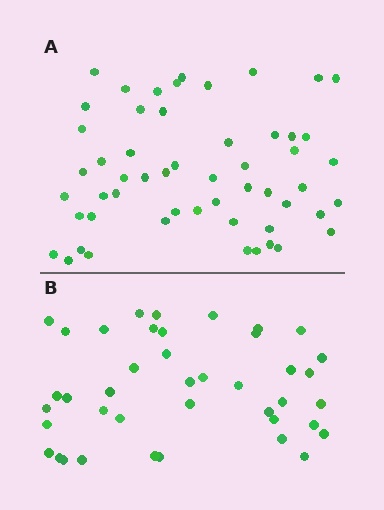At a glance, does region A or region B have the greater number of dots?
Region A (the top region) has more dots.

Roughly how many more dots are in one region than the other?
Region A has approximately 15 more dots than region B.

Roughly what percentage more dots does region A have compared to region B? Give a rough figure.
About 30% more.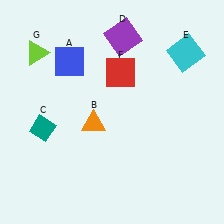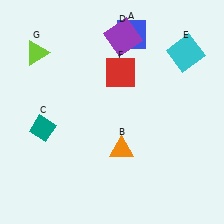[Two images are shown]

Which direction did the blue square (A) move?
The blue square (A) moved right.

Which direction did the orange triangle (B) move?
The orange triangle (B) moved right.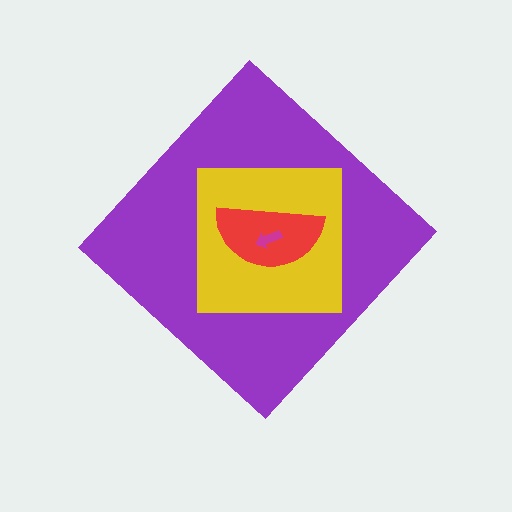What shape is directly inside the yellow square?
The red semicircle.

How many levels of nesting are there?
4.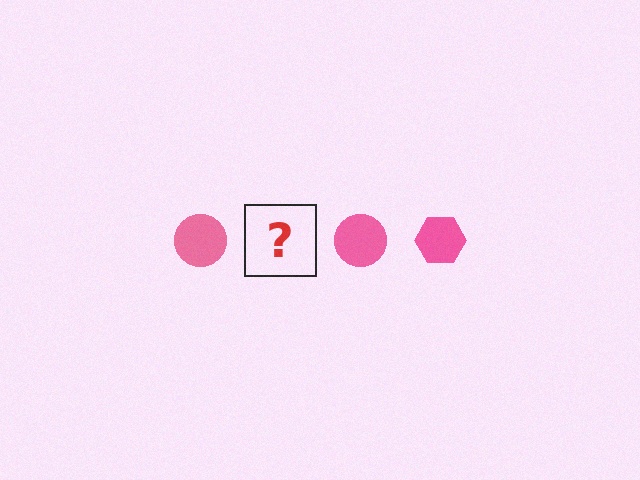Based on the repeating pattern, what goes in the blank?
The blank should be a pink hexagon.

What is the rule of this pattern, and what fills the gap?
The rule is that the pattern cycles through circle, hexagon shapes in pink. The gap should be filled with a pink hexagon.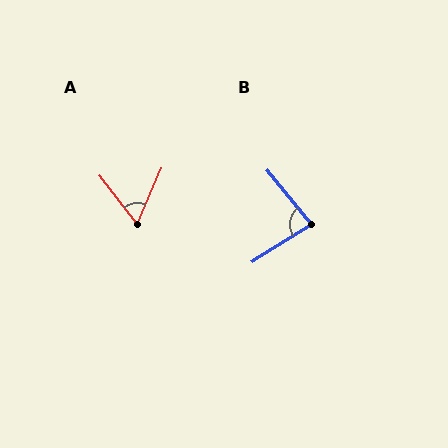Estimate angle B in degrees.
Approximately 83 degrees.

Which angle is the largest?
B, at approximately 83 degrees.